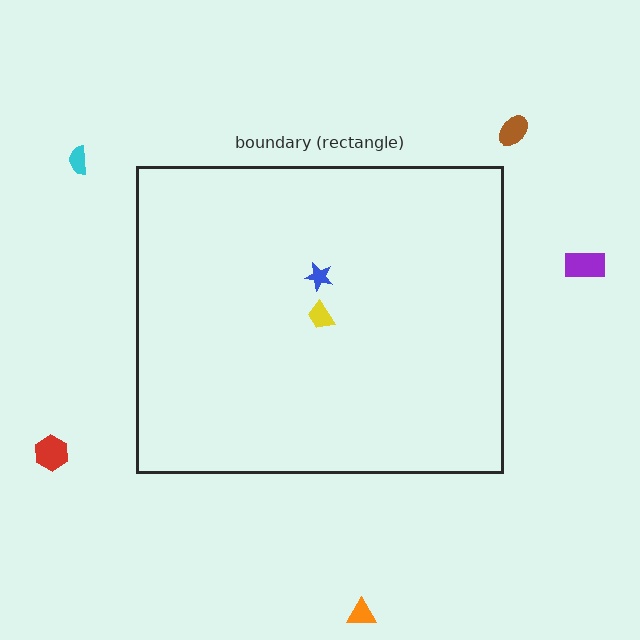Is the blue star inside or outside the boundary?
Inside.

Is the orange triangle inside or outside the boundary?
Outside.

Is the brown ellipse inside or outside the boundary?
Outside.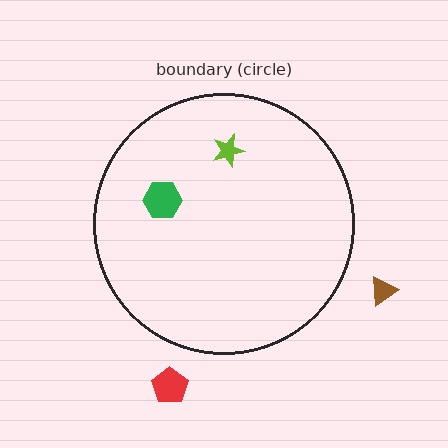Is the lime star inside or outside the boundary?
Inside.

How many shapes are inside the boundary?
2 inside, 2 outside.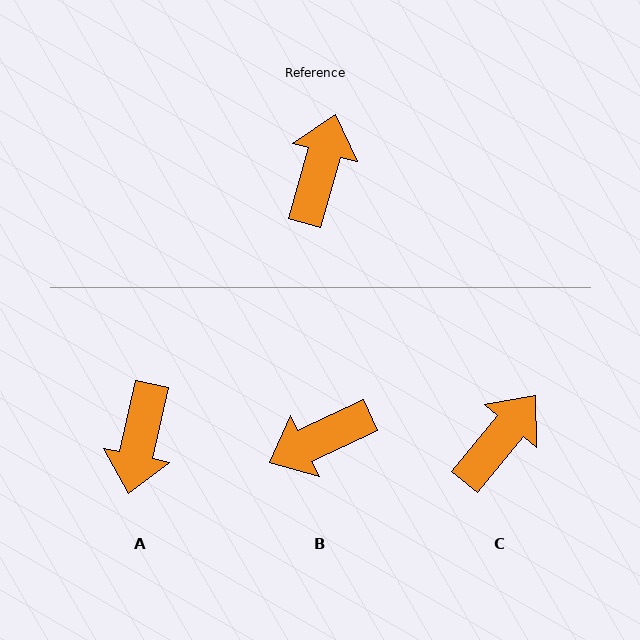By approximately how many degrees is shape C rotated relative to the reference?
Approximately 23 degrees clockwise.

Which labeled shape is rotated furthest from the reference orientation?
A, about 176 degrees away.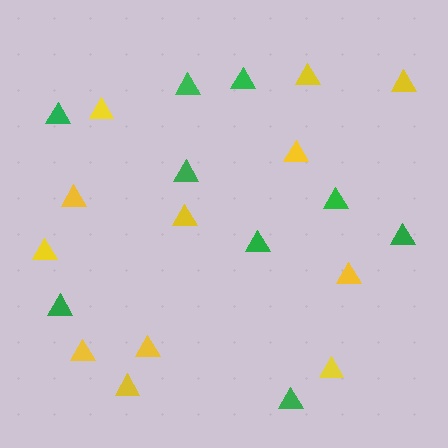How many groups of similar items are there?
There are 2 groups: one group of green triangles (9) and one group of yellow triangles (12).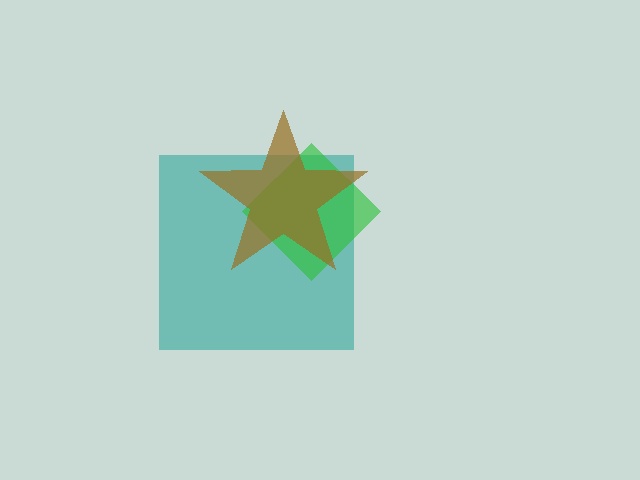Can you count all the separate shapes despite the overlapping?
Yes, there are 3 separate shapes.